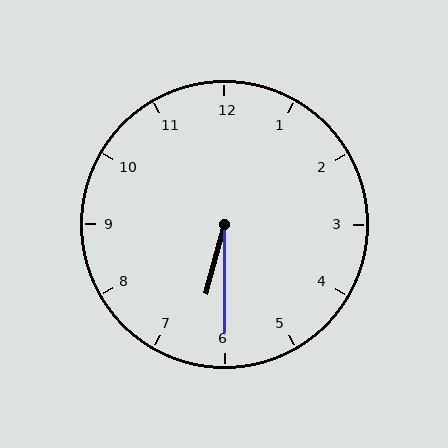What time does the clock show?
6:30.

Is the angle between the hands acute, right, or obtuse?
It is acute.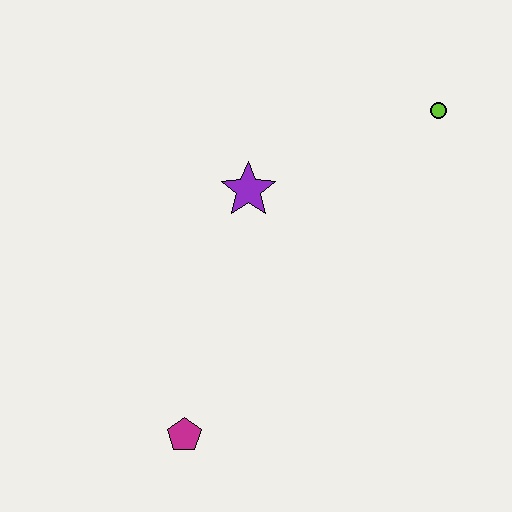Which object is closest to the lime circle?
The purple star is closest to the lime circle.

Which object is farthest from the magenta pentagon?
The lime circle is farthest from the magenta pentagon.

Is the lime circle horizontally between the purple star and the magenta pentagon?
No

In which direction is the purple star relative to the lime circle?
The purple star is to the left of the lime circle.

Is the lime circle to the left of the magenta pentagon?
No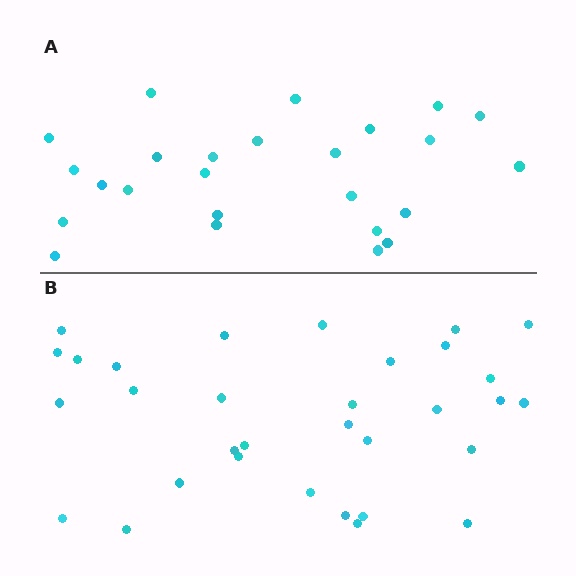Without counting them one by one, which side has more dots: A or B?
Region B (the bottom region) has more dots.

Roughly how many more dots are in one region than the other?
Region B has roughly 8 or so more dots than region A.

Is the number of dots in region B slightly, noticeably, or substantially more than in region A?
Region B has noticeably more, but not dramatically so. The ratio is roughly 1.3 to 1.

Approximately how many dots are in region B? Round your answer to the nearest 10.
About 30 dots. (The exact count is 32, which rounds to 30.)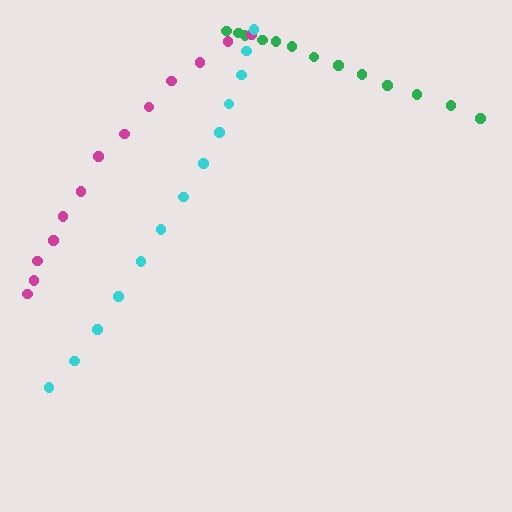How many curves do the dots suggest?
There are 3 distinct paths.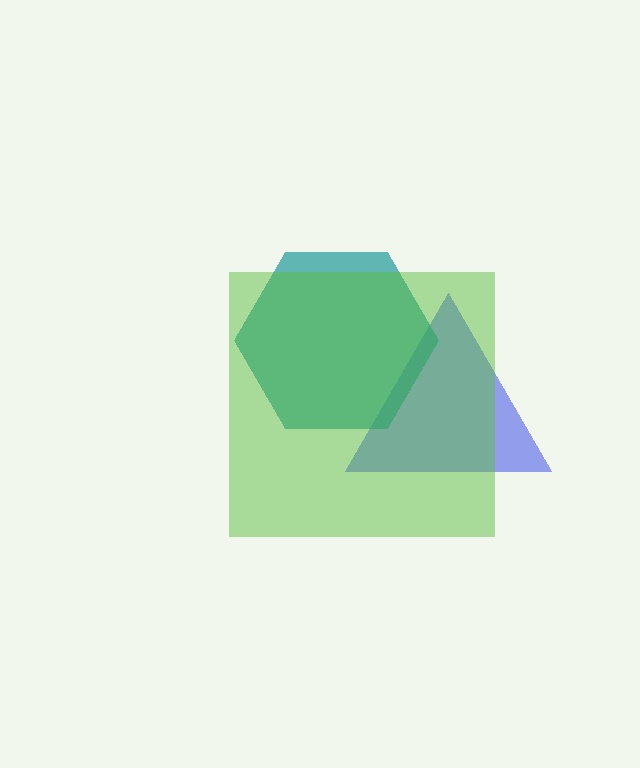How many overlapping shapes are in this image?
There are 3 overlapping shapes in the image.